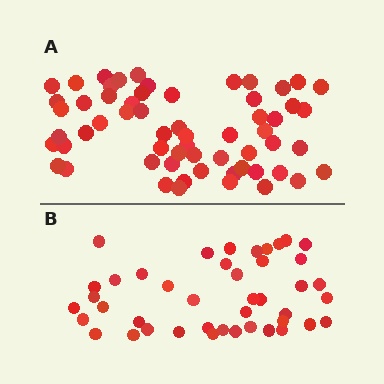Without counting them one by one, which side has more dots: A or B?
Region A (the top region) has more dots.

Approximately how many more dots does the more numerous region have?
Region A has approximately 15 more dots than region B.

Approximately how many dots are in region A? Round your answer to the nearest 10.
About 60 dots.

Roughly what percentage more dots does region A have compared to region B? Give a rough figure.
About 40% more.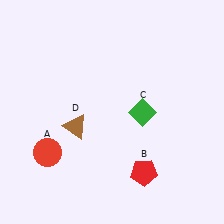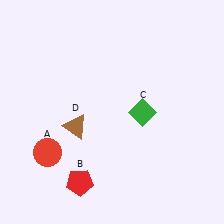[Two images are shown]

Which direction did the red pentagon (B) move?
The red pentagon (B) moved left.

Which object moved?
The red pentagon (B) moved left.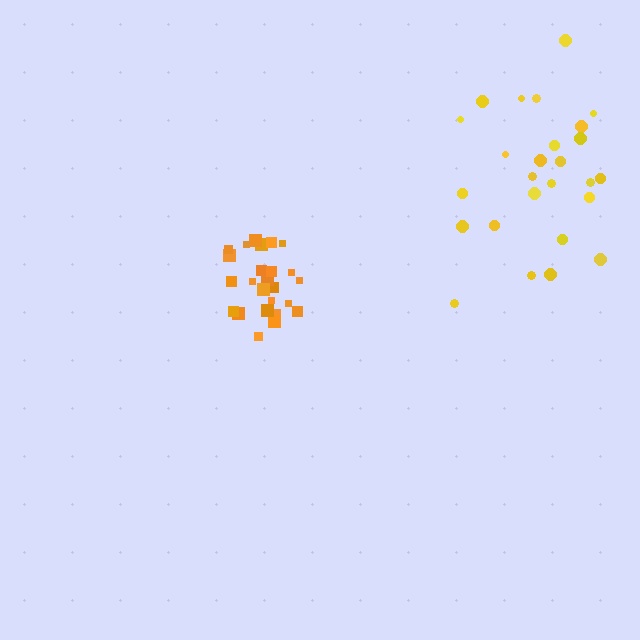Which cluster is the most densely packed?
Orange.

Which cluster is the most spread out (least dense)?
Yellow.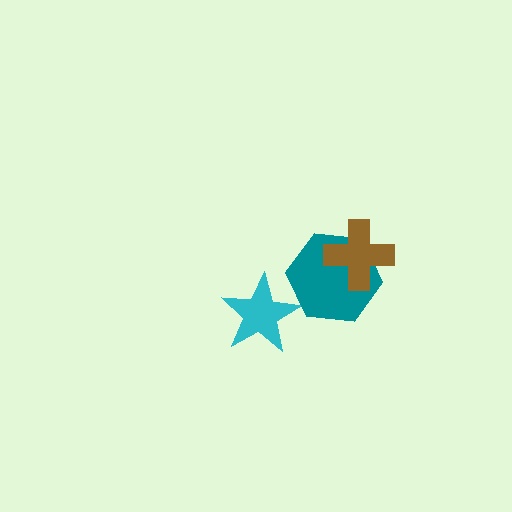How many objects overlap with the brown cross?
1 object overlaps with the brown cross.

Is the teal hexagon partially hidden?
Yes, it is partially covered by another shape.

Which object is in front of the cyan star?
The teal hexagon is in front of the cyan star.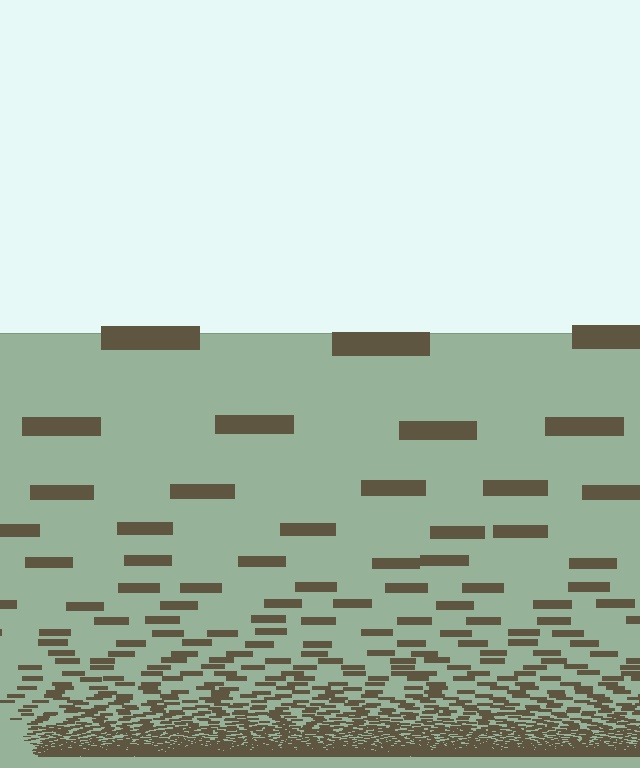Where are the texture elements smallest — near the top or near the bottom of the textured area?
Near the bottom.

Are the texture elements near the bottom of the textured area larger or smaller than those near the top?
Smaller. The gradient is inverted — elements near the bottom are smaller and denser.